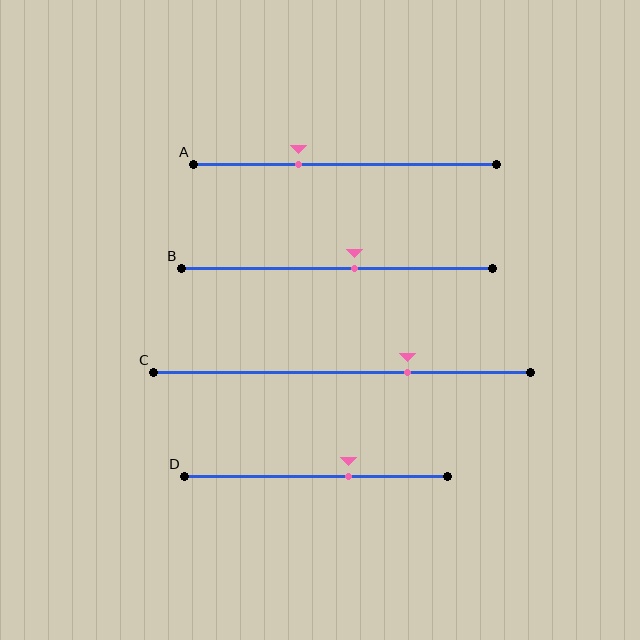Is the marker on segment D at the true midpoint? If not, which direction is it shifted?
No, the marker on segment D is shifted to the right by about 12% of the segment length.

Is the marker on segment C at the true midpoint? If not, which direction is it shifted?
No, the marker on segment C is shifted to the right by about 17% of the segment length.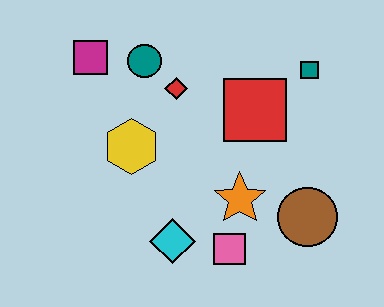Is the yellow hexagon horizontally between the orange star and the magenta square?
Yes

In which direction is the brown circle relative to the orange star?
The brown circle is to the right of the orange star.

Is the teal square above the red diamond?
Yes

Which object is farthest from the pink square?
The magenta square is farthest from the pink square.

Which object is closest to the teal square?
The red square is closest to the teal square.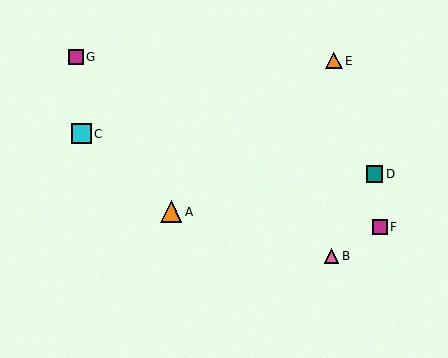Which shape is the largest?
The orange triangle (labeled A) is the largest.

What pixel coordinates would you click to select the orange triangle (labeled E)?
Click at (334, 61) to select the orange triangle E.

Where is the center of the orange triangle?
The center of the orange triangle is at (171, 212).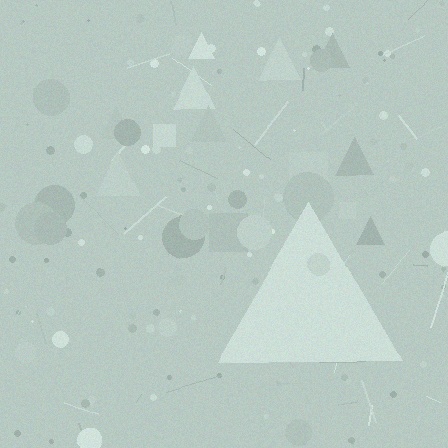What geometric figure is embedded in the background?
A triangle is embedded in the background.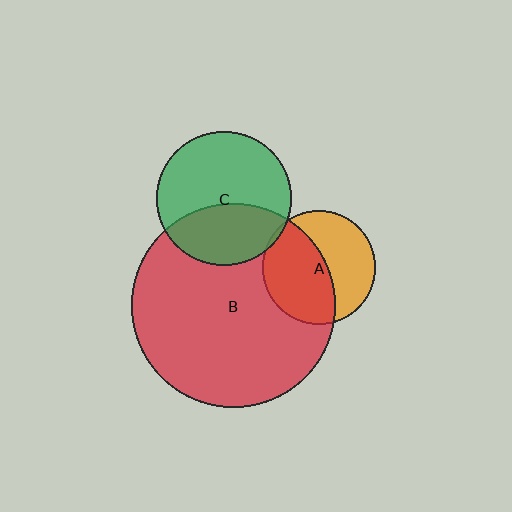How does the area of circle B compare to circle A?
Approximately 3.2 times.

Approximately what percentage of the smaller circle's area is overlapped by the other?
Approximately 40%.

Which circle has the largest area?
Circle B (red).